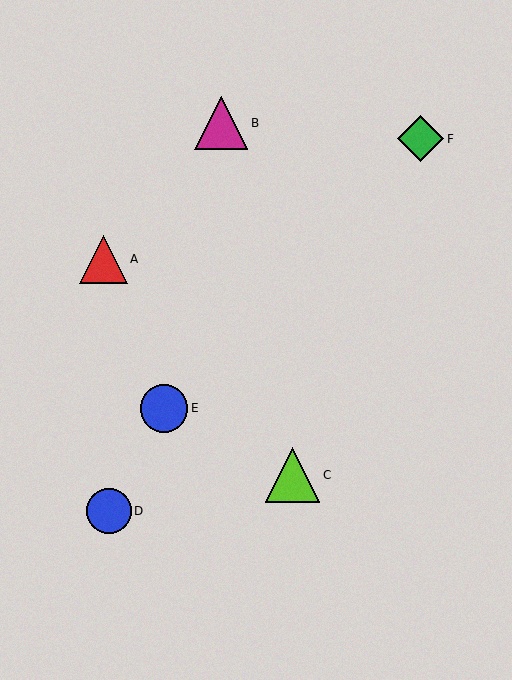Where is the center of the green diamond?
The center of the green diamond is at (420, 139).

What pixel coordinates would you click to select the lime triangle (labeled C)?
Click at (293, 475) to select the lime triangle C.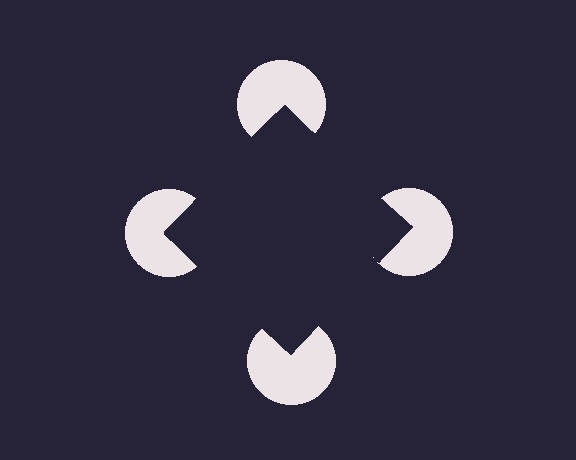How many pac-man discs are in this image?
There are 4 — one at each vertex of the illusory square.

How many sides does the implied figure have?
4 sides.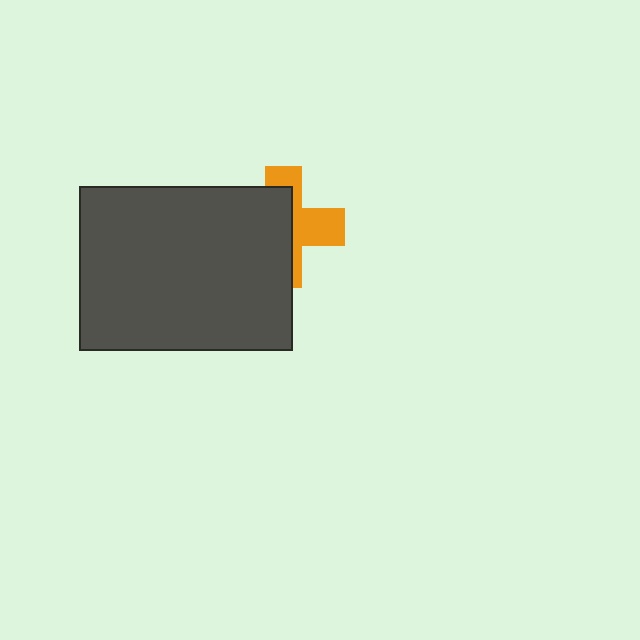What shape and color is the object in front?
The object in front is a dark gray rectangle.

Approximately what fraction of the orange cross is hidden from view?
Roughly 58% of the orange cross is hidden behind the dark gray rectangle.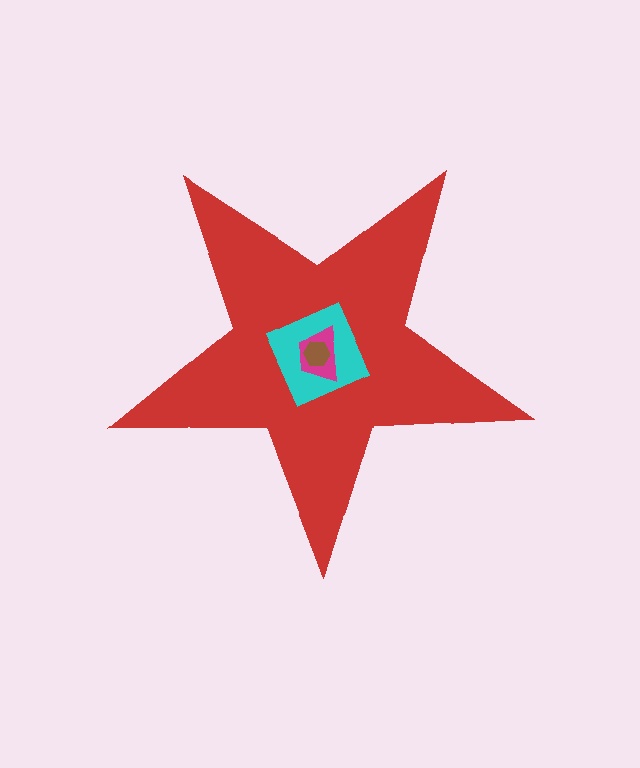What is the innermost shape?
The brown hexagon.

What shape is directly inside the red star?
The cyan diamond.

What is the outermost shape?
The red star.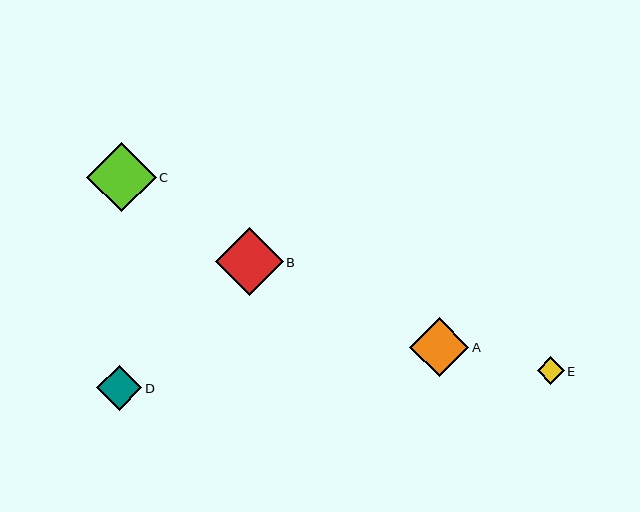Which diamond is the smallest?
Diamond E is the smallest with a size of approximately 27 pixels.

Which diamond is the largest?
Diamond C is the largest with a size of approximately 69 pixels.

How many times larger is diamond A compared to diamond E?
Diamond A is approximately 2.2 times the size of diamond E.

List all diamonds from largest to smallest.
From largest to smallest: C, B, A, D, E.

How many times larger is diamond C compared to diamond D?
Diamond C is approximately 1.5 times the size of diamond D.